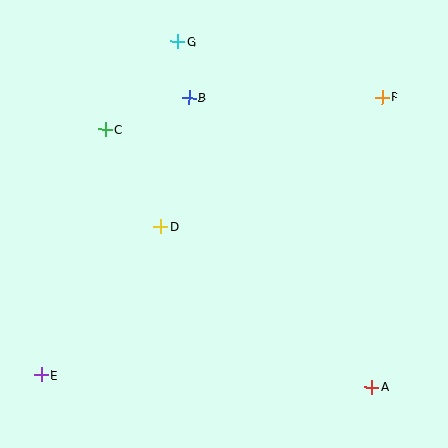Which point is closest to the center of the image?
Point D at (161, 226) is closest to the center.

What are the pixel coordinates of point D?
Point D is at (161, 226).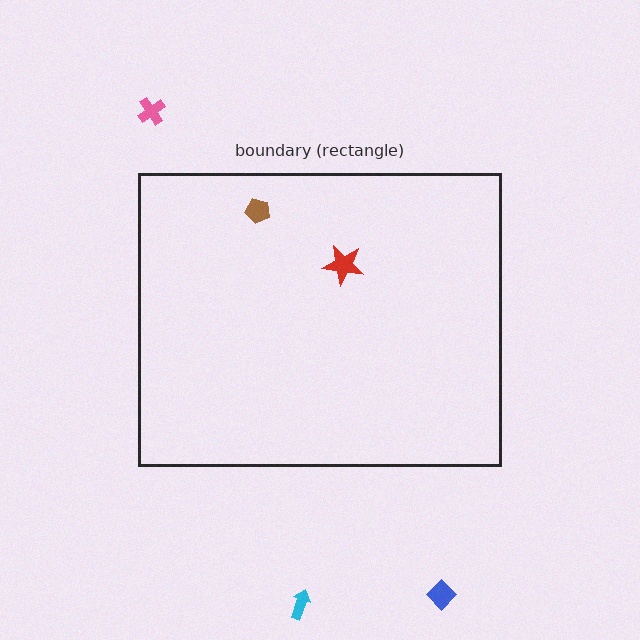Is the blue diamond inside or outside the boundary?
Outside.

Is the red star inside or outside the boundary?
Inside.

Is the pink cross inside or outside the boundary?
Outside.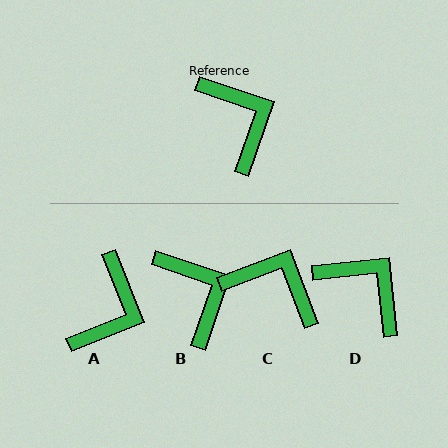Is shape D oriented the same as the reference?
No, it is off by about 25 degrees.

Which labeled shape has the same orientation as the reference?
B.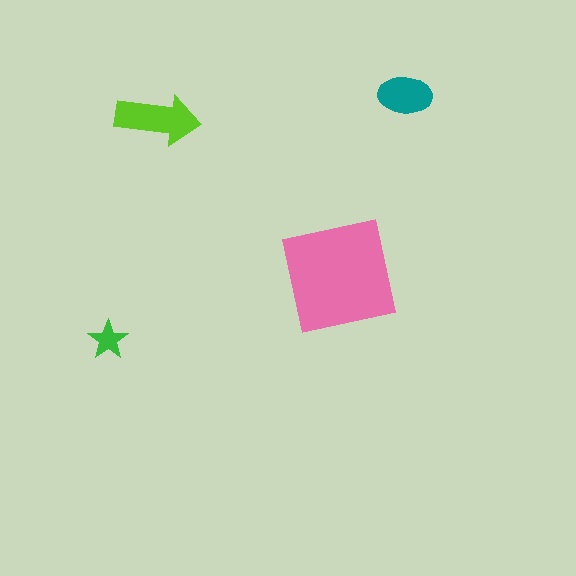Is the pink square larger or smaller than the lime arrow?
Larger.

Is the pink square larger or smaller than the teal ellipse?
Larger.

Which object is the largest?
The pink square.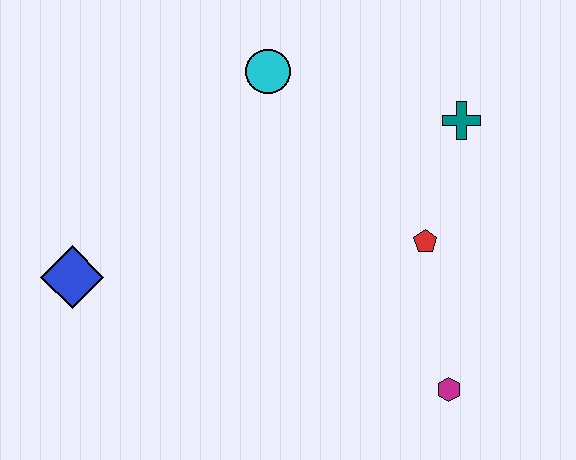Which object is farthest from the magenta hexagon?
The blue diamond is farthest from the magenta hexagon.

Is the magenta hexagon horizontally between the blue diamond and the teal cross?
Yes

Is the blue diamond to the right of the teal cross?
No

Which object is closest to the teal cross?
The red pentagon is closest to the teal cross.